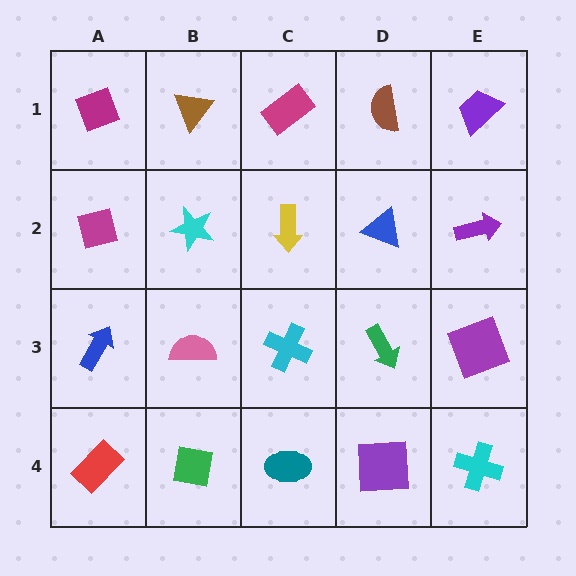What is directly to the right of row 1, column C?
A brown semicircle.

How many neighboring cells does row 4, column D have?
3.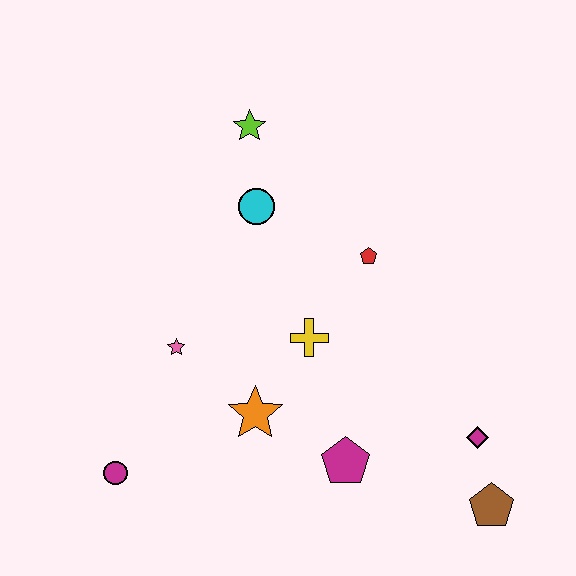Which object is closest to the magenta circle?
The pink star is closest to the magenta circle.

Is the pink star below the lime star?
Yes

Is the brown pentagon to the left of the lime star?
No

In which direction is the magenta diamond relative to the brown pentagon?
The magenta diamond is above the brown pentagon.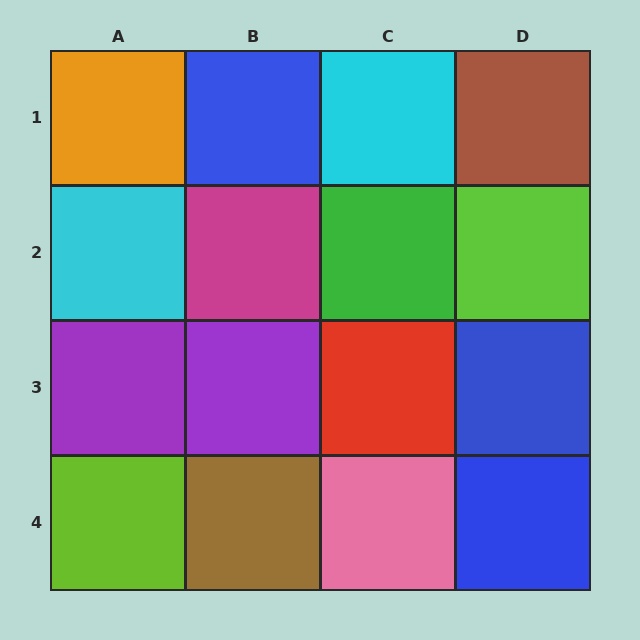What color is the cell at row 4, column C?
Pink.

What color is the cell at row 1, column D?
Brown.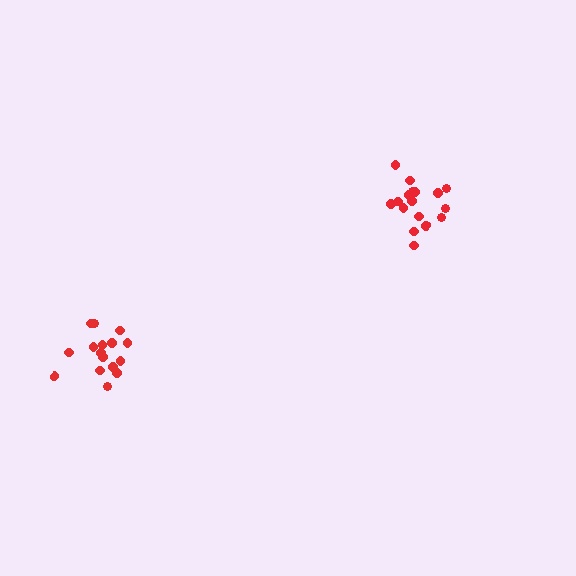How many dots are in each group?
Group 1: 18 dots, Group 2: 16 dots (34 total).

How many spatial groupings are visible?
There are 2 spatial groupings.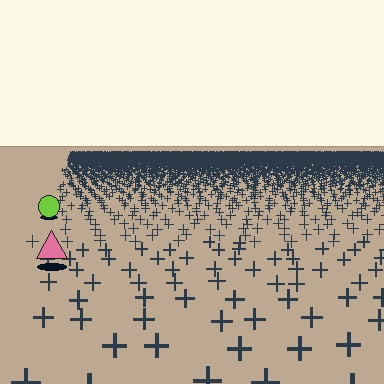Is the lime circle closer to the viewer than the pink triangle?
No. The pink triangle is closer — you can tell from the texture gradient: the ground texture is coarser near it.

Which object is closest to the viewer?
The pink triangle is closest. The texture marks near it are larger and more spread out.